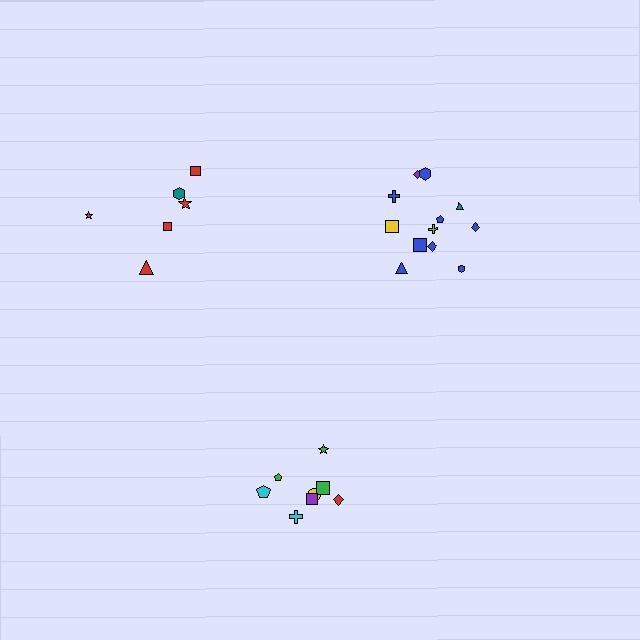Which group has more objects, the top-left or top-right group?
The top-right group.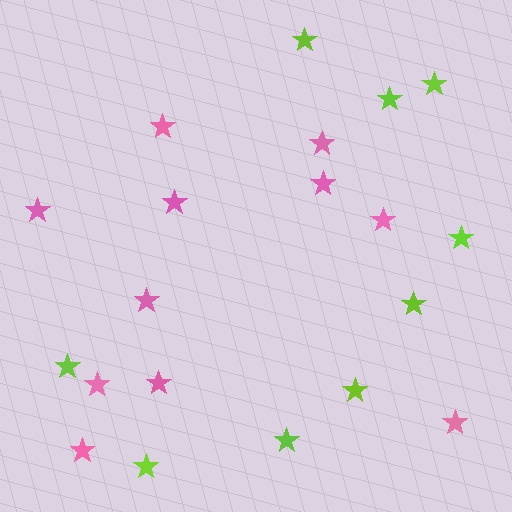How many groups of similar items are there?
There are 2 groups: one group of pink stars (11) and one group of lime stars (9).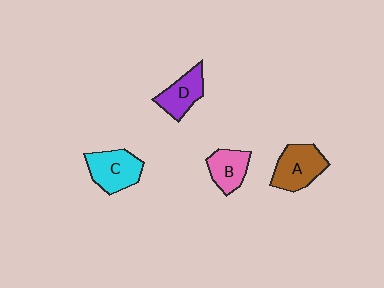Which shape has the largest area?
Shape A (brown).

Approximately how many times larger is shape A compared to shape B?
Approximately 1.4 times.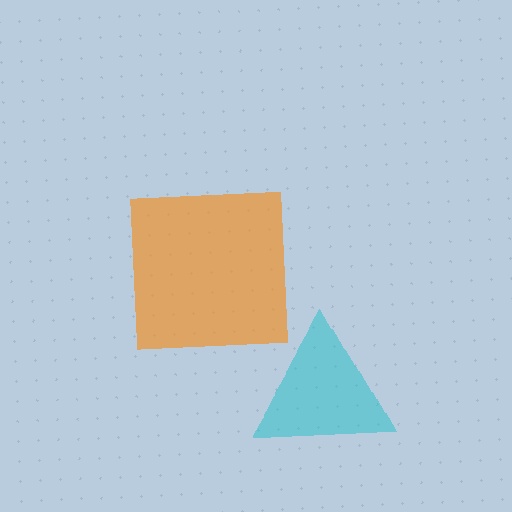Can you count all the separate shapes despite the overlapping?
Yes, there are 2 separate shapes.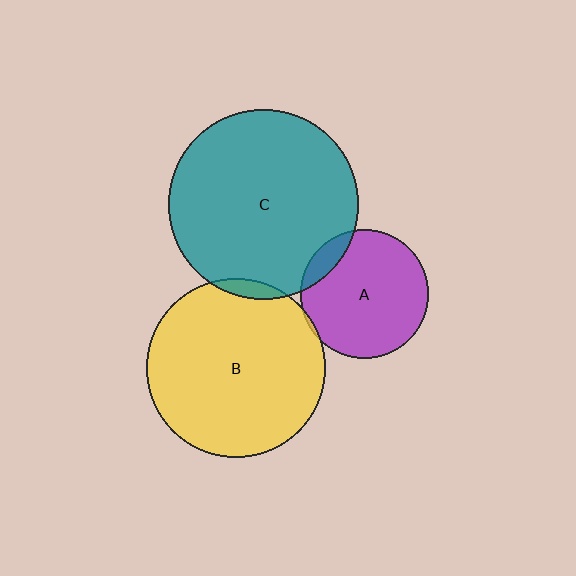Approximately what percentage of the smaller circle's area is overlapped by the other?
Approximately 10%.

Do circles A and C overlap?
Yes.